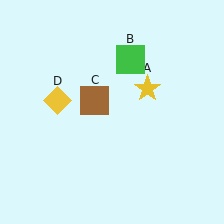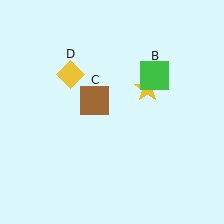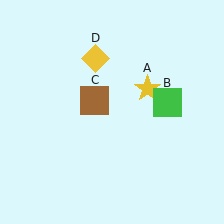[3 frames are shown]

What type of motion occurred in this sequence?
The green square (object B), yellow diamond (object D) rotated clockwise around the center of the scene.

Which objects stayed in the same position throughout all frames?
Yellow star (object A) and brown square (object C) remained stationary.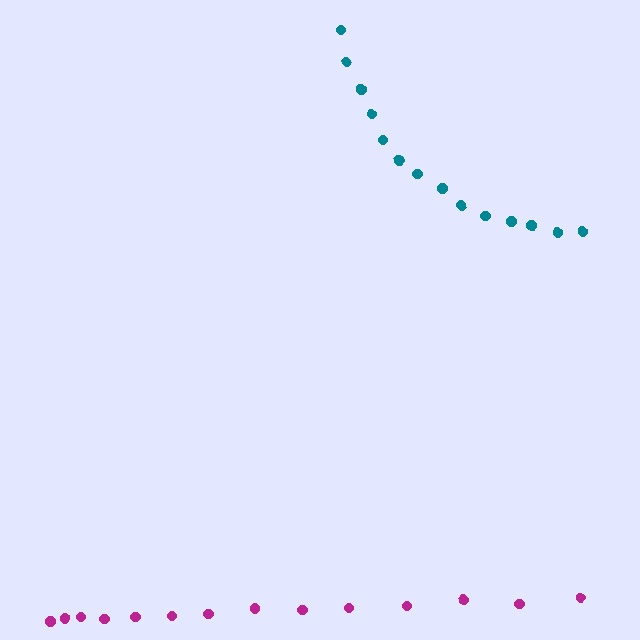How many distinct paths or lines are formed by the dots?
There are 2 distinct paths.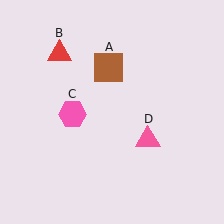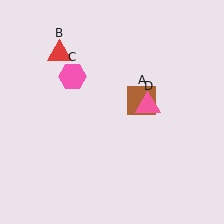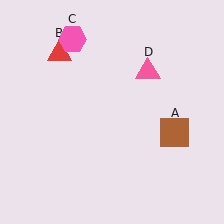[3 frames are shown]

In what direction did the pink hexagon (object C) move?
The pink hexagon (object C) moved up.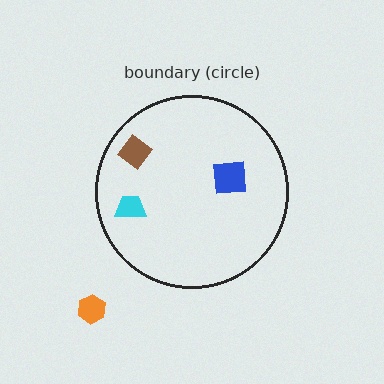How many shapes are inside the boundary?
3 inside, 1 outside.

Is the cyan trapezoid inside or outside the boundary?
Inside.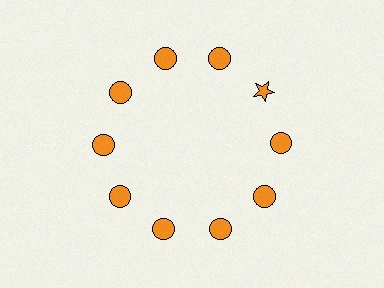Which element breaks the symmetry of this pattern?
The orange star at roughly the 2 o'clock position breaks the symmetry. All other shapes are orange circles.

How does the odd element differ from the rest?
It has a different shape: star instead of circle.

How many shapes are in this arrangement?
There are 10 shapes arranged in a ring pattern.